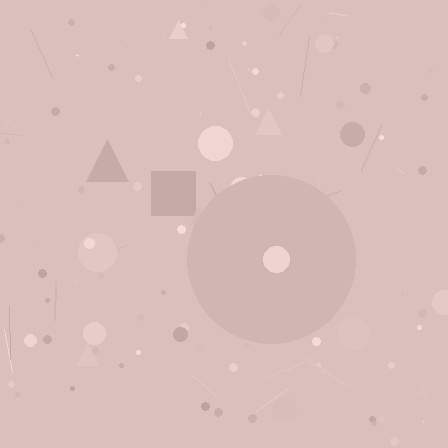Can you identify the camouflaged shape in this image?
The camouflaged shape is a circle.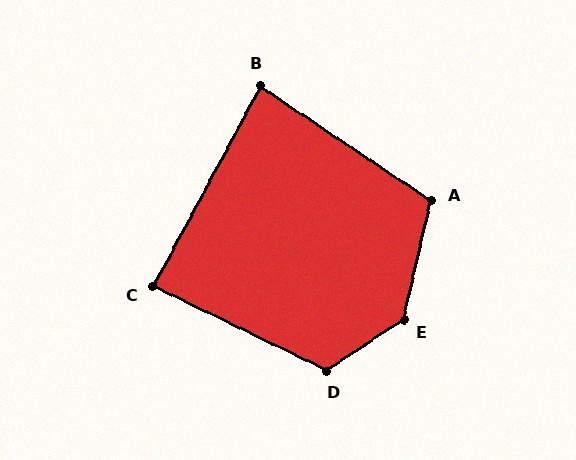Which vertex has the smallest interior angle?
B, at approximately 84 degrees.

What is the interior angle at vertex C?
Approximately 88 degrees (approximately right).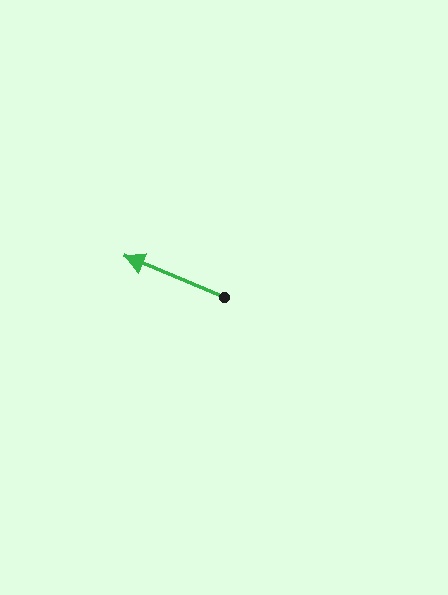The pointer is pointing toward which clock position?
Roughly 10 o'clock.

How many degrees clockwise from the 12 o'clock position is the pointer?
Approximately 293 degrees.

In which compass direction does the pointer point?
Northwest.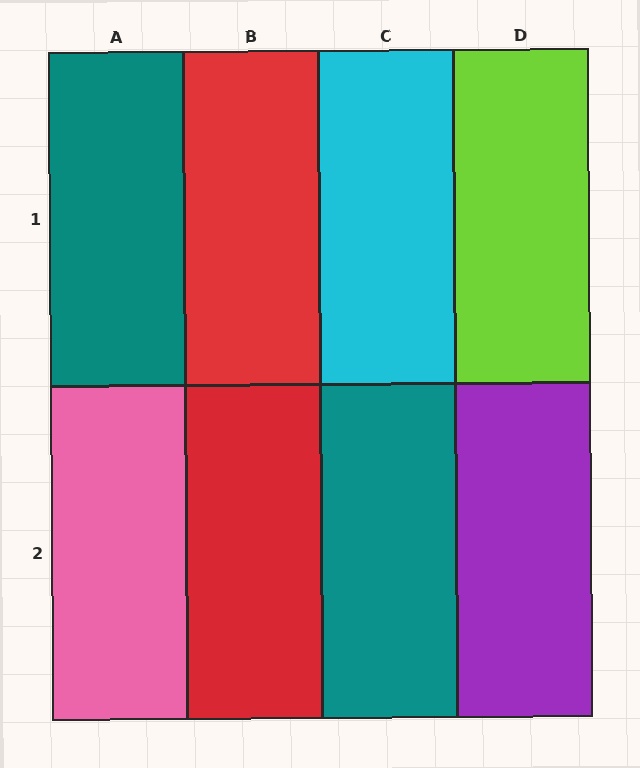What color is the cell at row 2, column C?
Teal.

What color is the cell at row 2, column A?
Pink.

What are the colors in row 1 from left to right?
Teal, red, cyan, lime.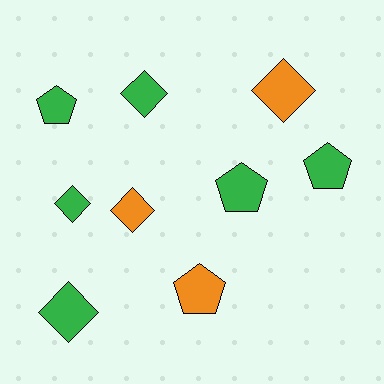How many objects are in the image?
There are 9 objects.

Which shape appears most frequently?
Diamond, with 5 objects.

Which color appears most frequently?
Green, with 6 objects.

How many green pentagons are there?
There are 3 green pentagons.